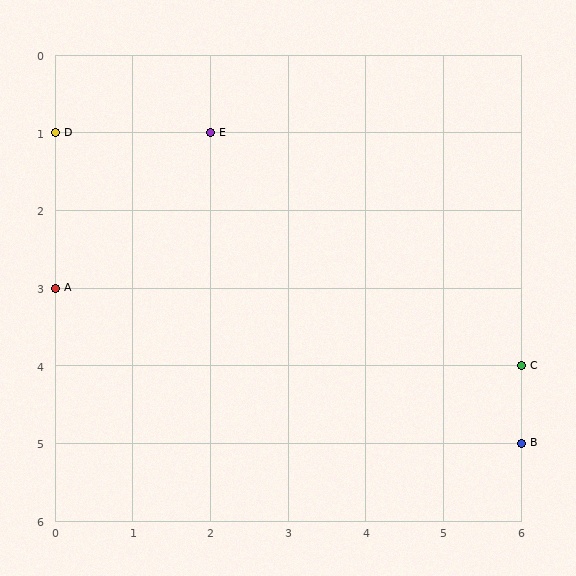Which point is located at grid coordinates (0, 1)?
Point D is at (0, 1).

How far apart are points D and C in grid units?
Points D and C are 6 columns and 3 rows apart (about 6.7 grid units diagonally).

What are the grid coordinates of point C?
Point C is at grid coordinates (6, 4).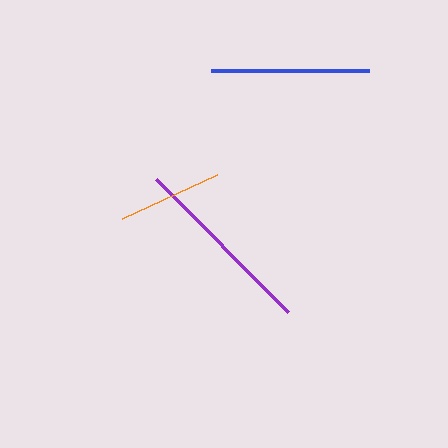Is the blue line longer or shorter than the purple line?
The purple line is longer than the blue line.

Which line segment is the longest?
The purple line is the longest at approximately 187 pixels.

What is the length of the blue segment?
The blue segment is approximately 157 pixels long.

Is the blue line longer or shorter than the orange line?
The blue line is longer than the orange line.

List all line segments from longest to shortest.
From longest to shortest: purple, blue, orange.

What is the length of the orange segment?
The orange segment is approximately 105 pixels long.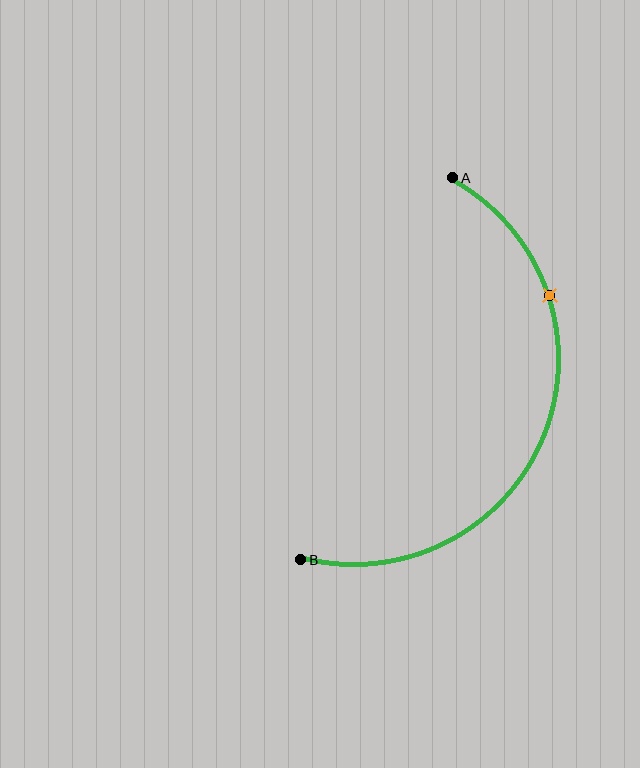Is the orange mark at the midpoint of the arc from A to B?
No. The orange mark lies on the arc but is closer to endpoint A. The arc midpoint would be at the point on the curve equidistant along the arc from both A and B.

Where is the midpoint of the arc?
The arc midpoint is the point on the curve farthest from the straight line joining A and B. It sits to the right of that line.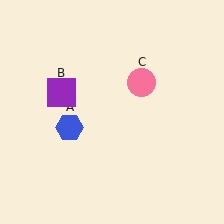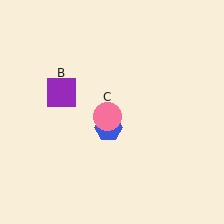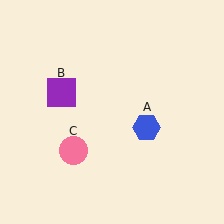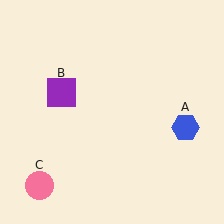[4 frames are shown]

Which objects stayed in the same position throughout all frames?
Purple square (object B) remained stationary.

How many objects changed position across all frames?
2 objects changed position: blue hexagon (object A), pink circle (object C).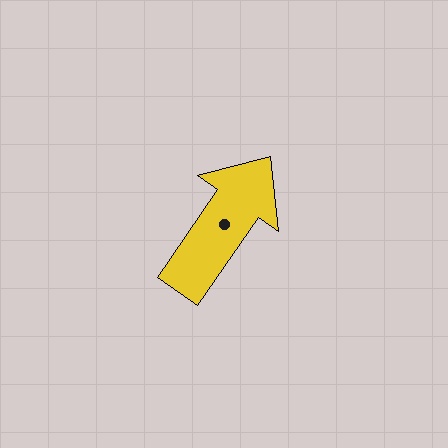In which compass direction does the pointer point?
Northeast.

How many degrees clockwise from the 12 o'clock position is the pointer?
Approximately 35 degrees.